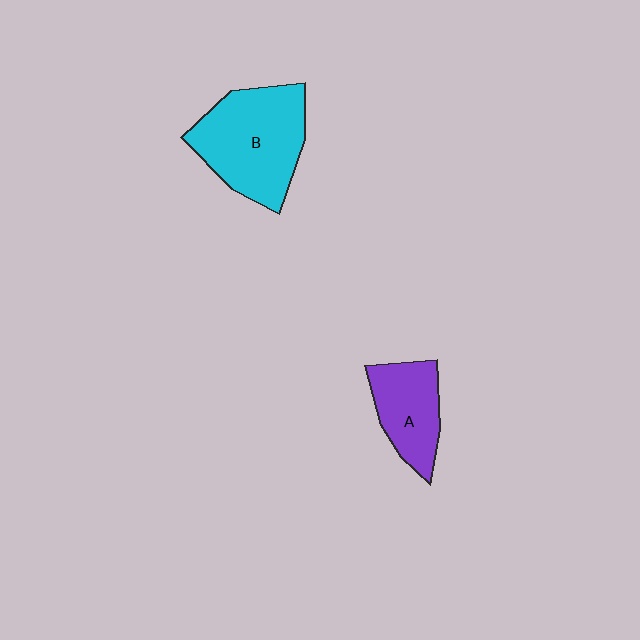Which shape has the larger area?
Shape B (cyan).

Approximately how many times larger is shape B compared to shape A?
Approximately 1.7 times.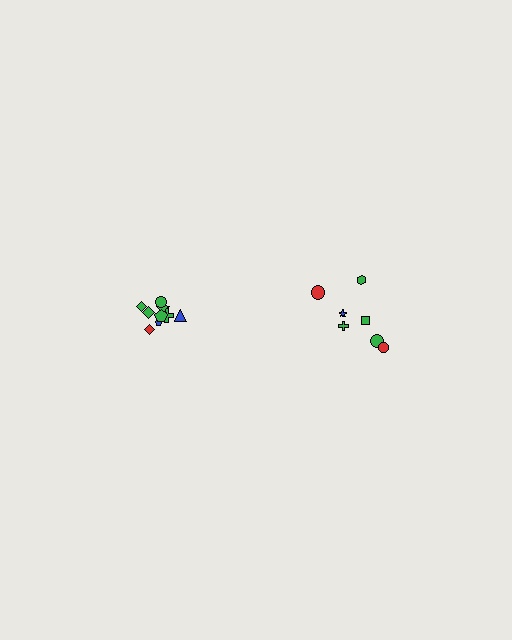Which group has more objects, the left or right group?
The left group.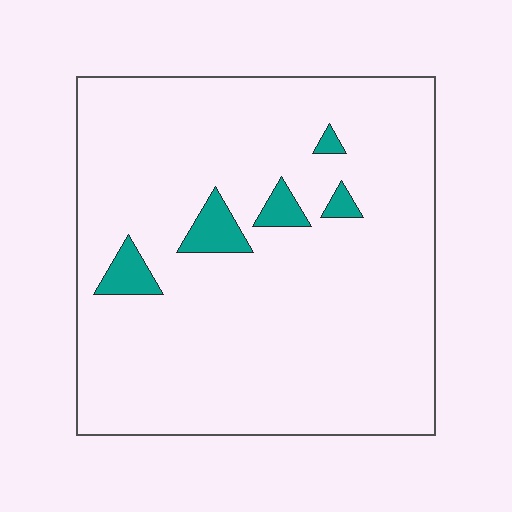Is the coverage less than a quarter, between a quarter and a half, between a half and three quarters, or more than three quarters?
Less than a quarter.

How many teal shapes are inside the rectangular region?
5.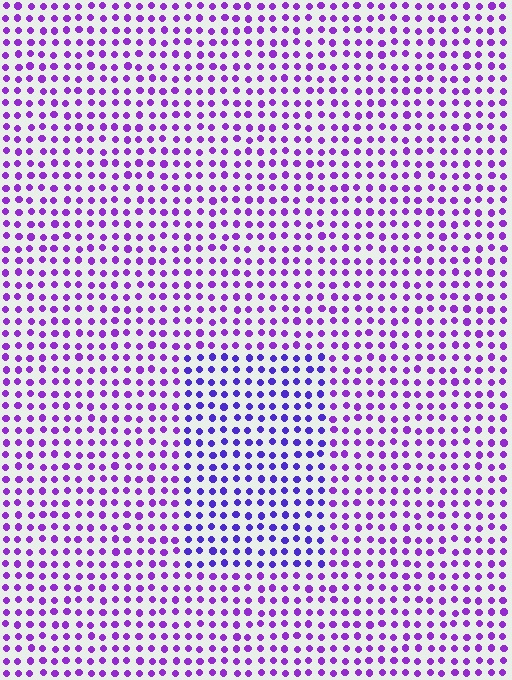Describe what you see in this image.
The image is filled with small purple elements in a uniform arrangement. A rectangle-shaped region is visible where the elements are tinted to a slightly different hue, forming a subtle color boundary.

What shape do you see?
I see a rectangle.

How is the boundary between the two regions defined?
The boundary is defined purely by a slight shift in hue (about 27 degrees). Spacing, size, and orientation are identical on both sides.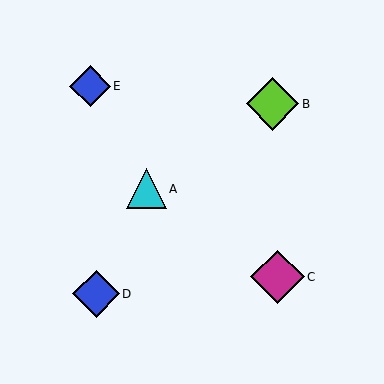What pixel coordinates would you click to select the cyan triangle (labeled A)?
Click at (146, 189) to select the cyan triangle A.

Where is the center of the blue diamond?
The center of the blue diamond is at (96, 294).